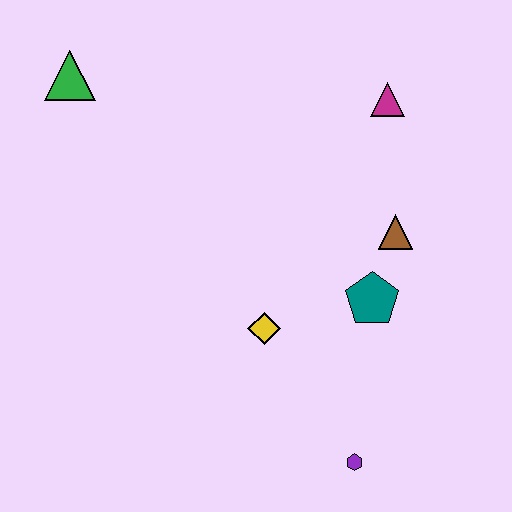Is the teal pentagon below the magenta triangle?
Yes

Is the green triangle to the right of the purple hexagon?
No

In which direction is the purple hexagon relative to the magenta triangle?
The purple hexagon is below the magenta triangle.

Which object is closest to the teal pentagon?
The brown triangle is closest to the teal pentagon.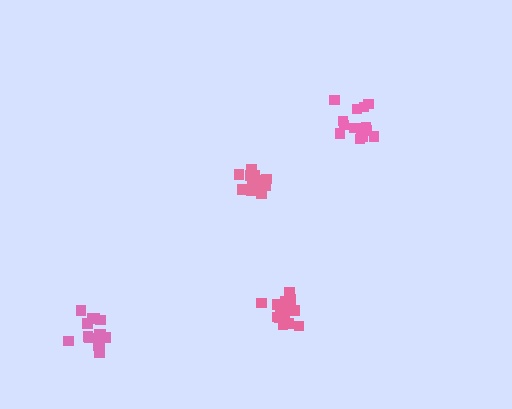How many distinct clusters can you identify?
There are 4 distinct clusters.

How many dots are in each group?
Group 1: 15 dots, Group 2: 17 dots, Group 3: 15 dots, Group 4: 19 dots (66 total).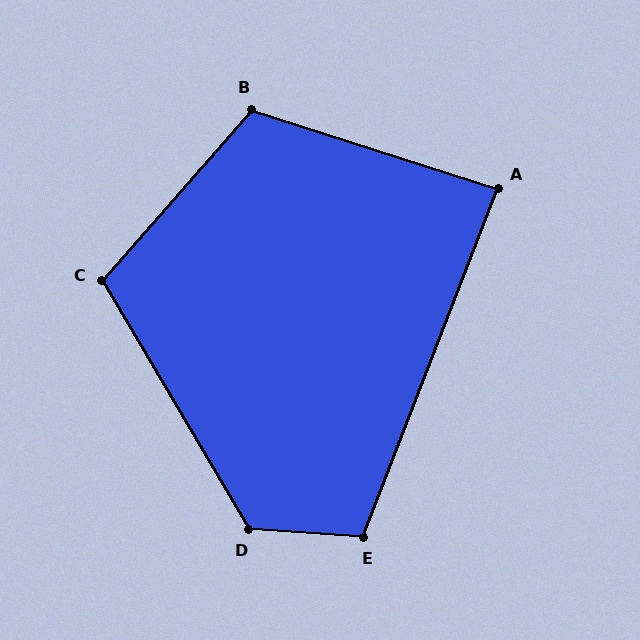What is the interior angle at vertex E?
Approximately 107 degrees (obtuse).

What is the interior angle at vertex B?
Approximately 113 degrees (obtuse).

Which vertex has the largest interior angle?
D, at approximately 124 degrees.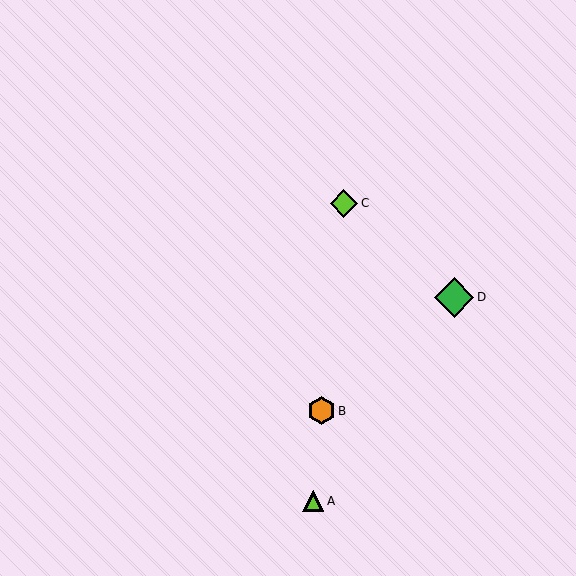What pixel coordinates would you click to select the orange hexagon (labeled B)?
Click at (321, 411) to select the orange hexagon B.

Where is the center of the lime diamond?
The center of the lime diamond is at (344, 203).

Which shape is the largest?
The green diamond (labeled D) is the largest.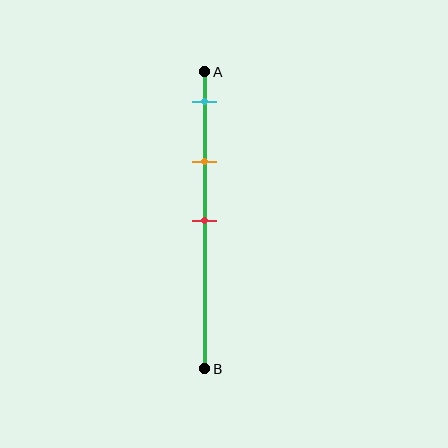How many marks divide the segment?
There are 3 marks dividing the segment.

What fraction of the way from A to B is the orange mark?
The orange mark is approximately 30% (0.3) of the way from A to B.